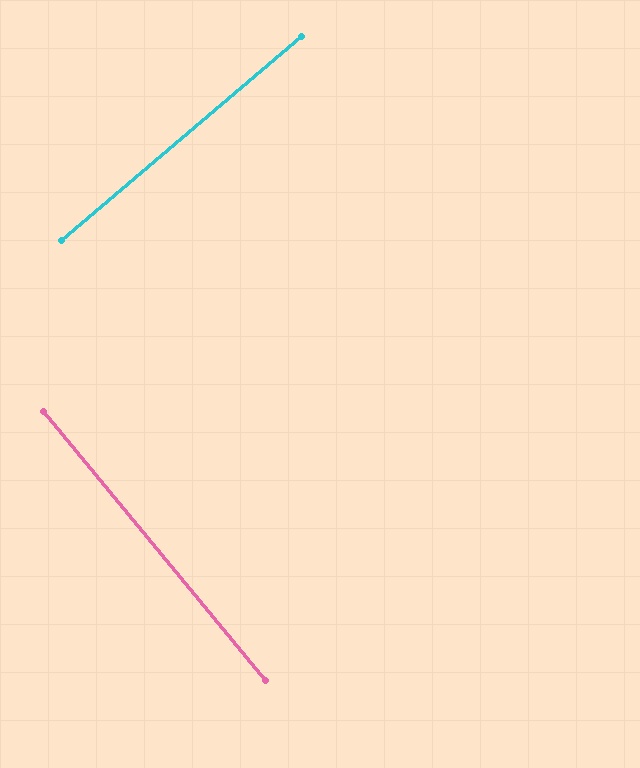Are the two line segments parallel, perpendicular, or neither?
Perpendicular — they meet at approximately 89°.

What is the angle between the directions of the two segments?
Approximately 89 degrees.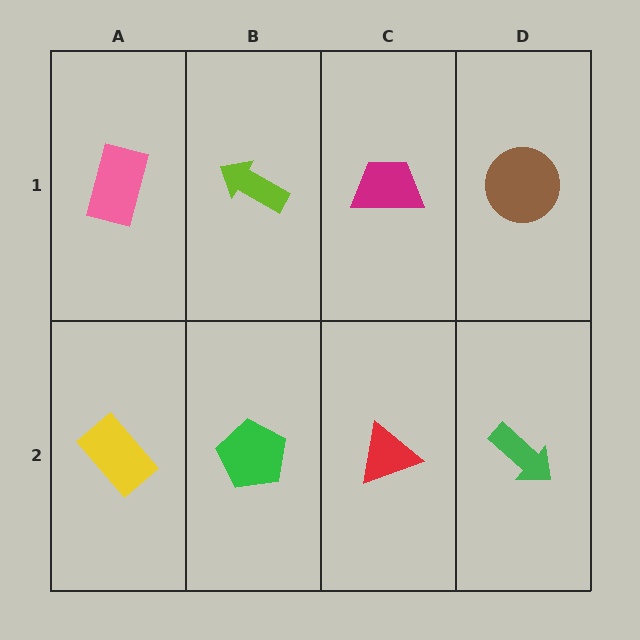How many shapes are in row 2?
4 shapes.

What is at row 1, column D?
A brown circle.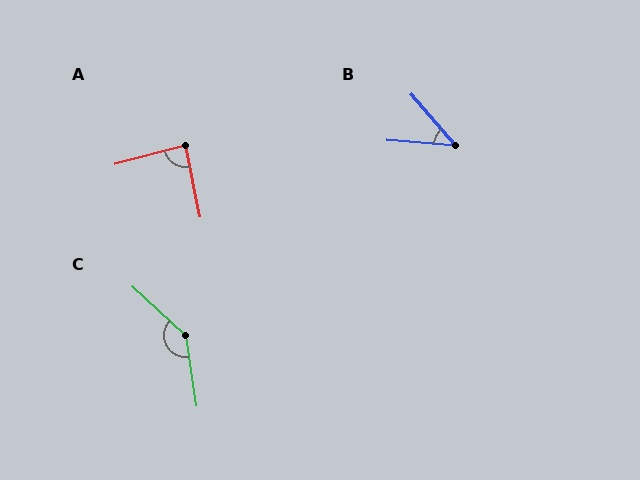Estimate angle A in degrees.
Approximately 87 degrees.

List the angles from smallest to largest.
B (45°), A (87°), C (141°).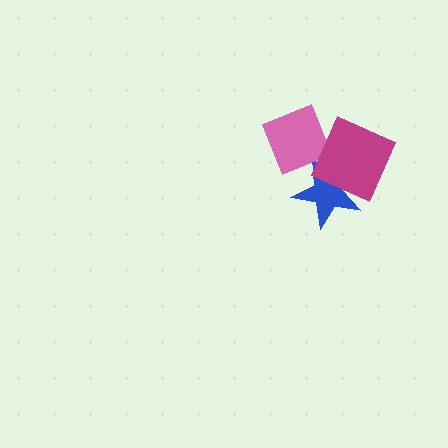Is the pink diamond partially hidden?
Yes, it is partially covered by another shape.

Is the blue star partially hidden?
Yes, it is partially covered by another shape.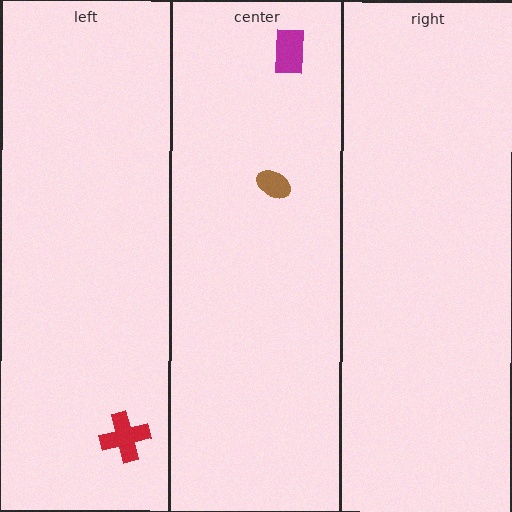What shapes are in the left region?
The red cross.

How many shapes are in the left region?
1.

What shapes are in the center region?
The magenta rectangle, the brown ellipse.